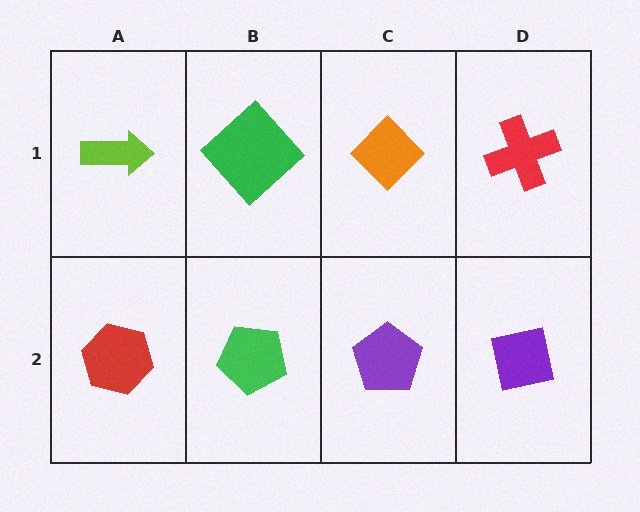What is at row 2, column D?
A purple square.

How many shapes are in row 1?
4 shapes.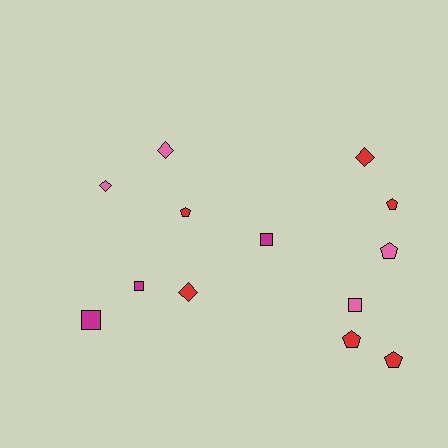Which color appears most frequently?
Red, with 6 objects.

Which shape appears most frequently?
Pentagon, with 5 objects.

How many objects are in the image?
There are 13 objects.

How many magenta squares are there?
There are 3 magenta squares.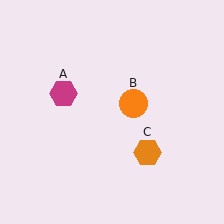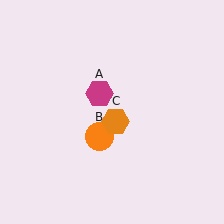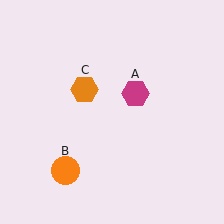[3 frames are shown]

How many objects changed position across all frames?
3 objects changed position: magenta hexagon (object A), orange circle (object B), orange hexagon (object C).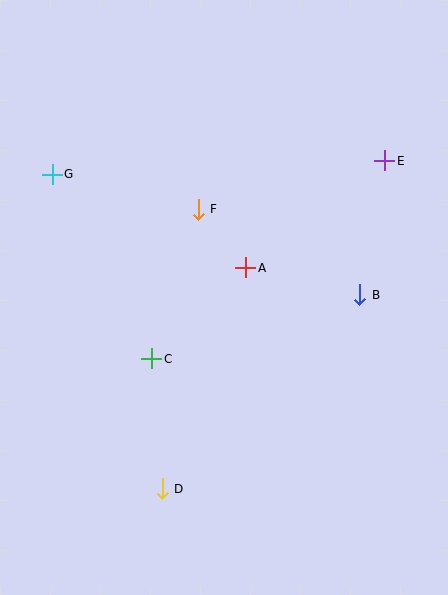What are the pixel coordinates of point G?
Point G is at (52, 174).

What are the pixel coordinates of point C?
Point C is at (152, 359).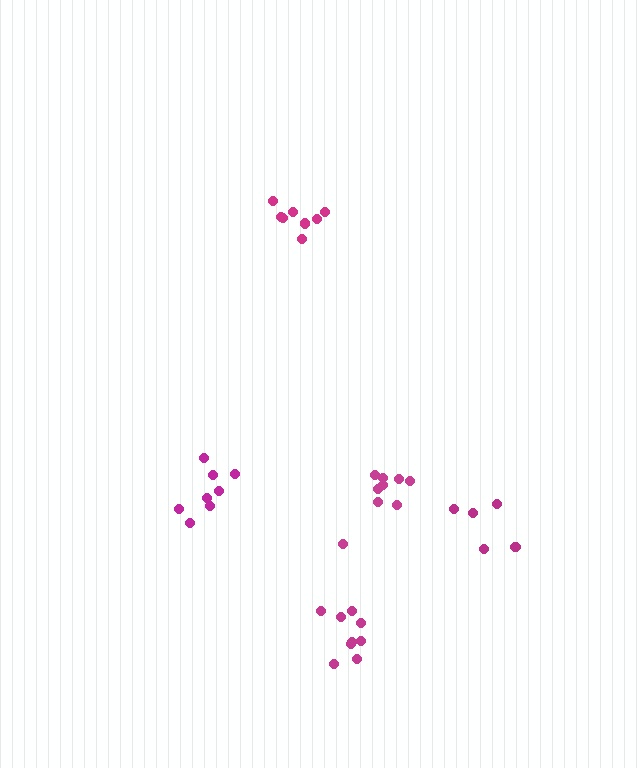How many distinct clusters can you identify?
There are 5 distinct clusters.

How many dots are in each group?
Group 1: 9 dots, Group 2: 5 dots, Group 3: 9 dots, Group 4: 8 dots, Group 5: 8 dots (39 total).